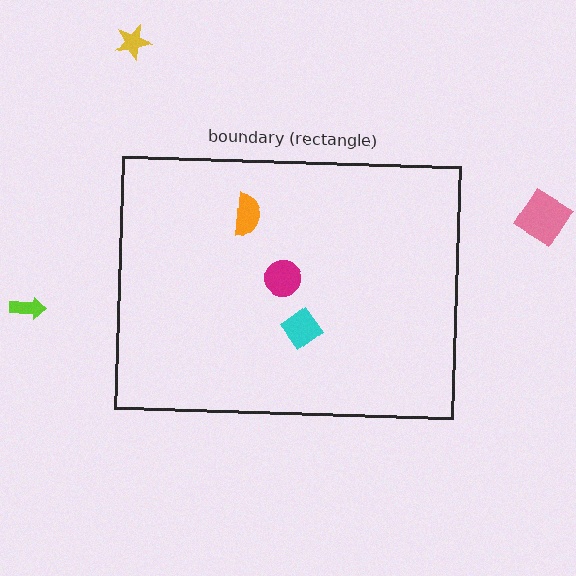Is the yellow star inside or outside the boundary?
Outside.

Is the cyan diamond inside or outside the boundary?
Inside.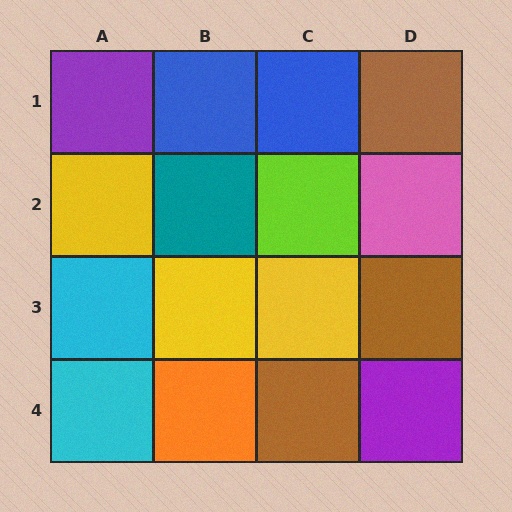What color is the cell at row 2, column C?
Lime.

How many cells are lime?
1 cell is lime.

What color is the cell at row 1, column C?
Blue.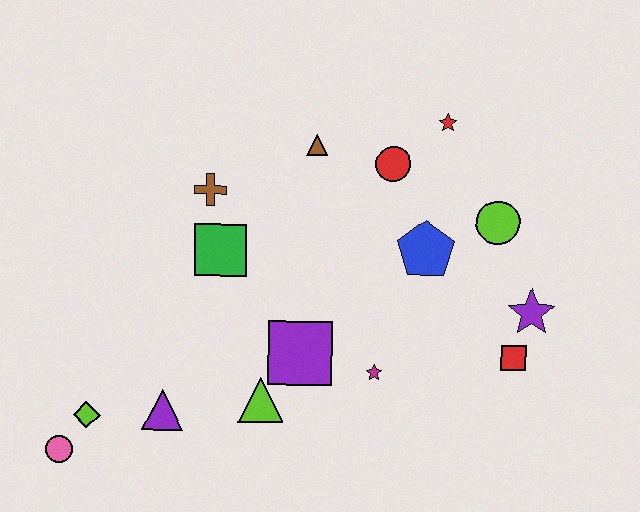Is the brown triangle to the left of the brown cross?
No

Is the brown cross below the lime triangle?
No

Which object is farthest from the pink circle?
The red star is farthest from the pink circle.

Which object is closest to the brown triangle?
The red circle is closest to the brown triangle.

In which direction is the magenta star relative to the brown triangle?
The magenta star is below the brown triangle.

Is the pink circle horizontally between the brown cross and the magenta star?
No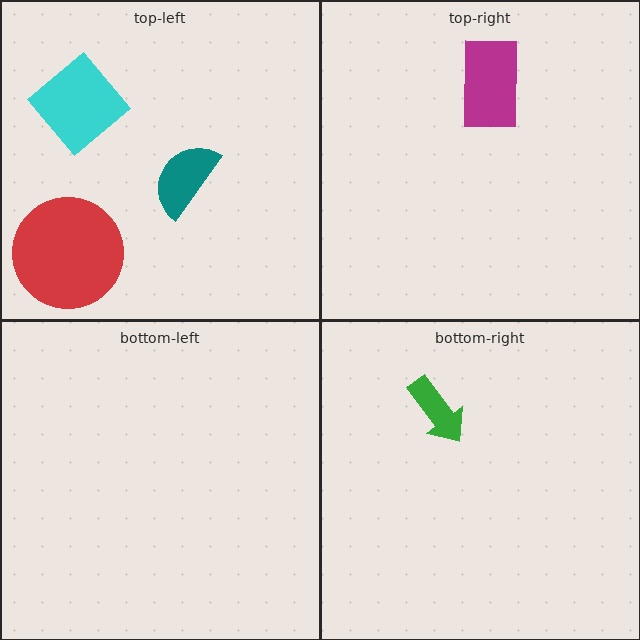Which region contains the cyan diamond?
The top-left region.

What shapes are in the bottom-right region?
The green arrow.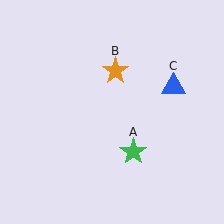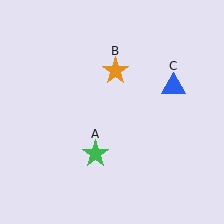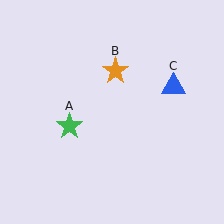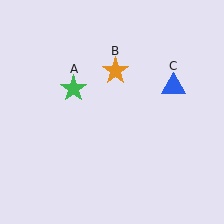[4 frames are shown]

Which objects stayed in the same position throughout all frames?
Orange star (object B) and blue triangle (object C) remained stationary.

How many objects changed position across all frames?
1 object changed position: green star (object A).